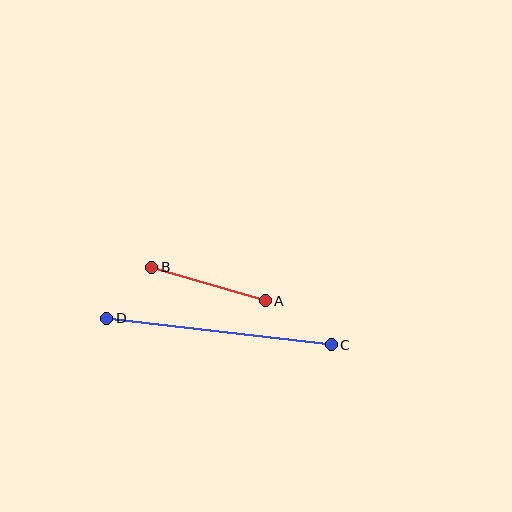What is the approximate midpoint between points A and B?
The midpoint is at approximately (209, 284) pixels.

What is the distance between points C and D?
The distance is approximately 226 pixels.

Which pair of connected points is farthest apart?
Points C and D are farthest apart.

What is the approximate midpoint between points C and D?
The midpoint is at approximately (219, 331) pixels.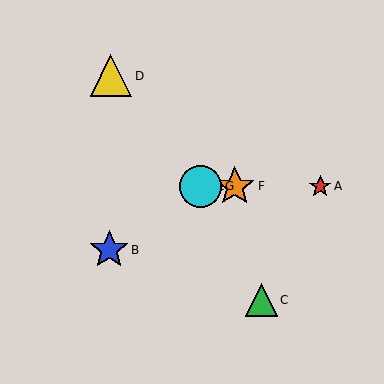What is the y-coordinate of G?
Object G is at y≈186.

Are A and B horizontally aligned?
No, A is at y≈186 and B is at y≈250.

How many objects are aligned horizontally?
4 objects (A, E, F, G) are aligned horizontally.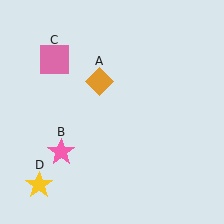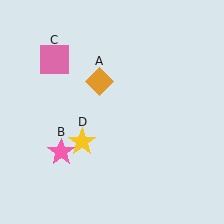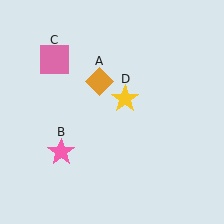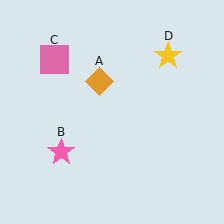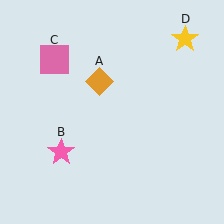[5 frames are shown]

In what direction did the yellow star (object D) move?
The yellow star (object D) moved up and to the right.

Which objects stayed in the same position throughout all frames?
Orange diamond (object A) and pink star (object B) and pink square (object C) remained stationary.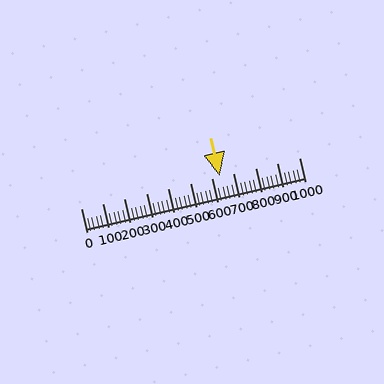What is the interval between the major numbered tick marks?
The major tick marks are spaced 100 units apart.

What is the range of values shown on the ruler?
The ruler shows values from 0 to 1000.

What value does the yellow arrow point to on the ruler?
The yellow arrow points to approximately 637.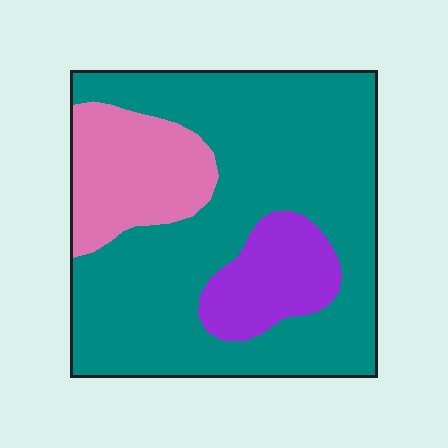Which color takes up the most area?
Teal, at roughly 70%.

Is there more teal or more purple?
Teal.